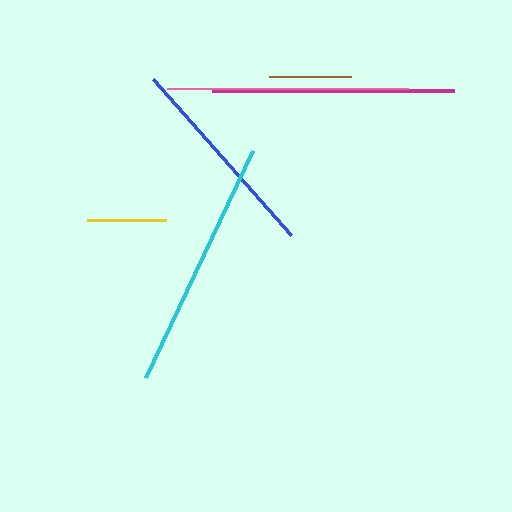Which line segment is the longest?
The cyan line is the longest at approximately 250 pixels.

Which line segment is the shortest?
The yellow line is the shortest at approximately 78 pixels.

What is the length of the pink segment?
The pink segment is approximately 241 pixels long.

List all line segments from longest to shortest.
From longest to shortest: cyan, magenta, pink, blue, brown, yellow.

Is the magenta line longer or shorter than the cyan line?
The cyan line is longer than the magenta line.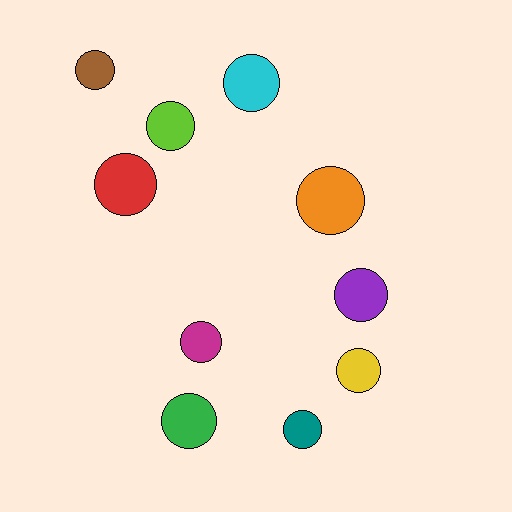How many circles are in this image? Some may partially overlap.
There are 10 circles.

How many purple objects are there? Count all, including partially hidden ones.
There is 1 purple object.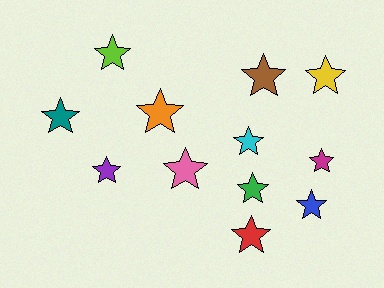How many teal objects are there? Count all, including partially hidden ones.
There is 1 teal object.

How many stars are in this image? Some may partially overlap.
There are 12 stars.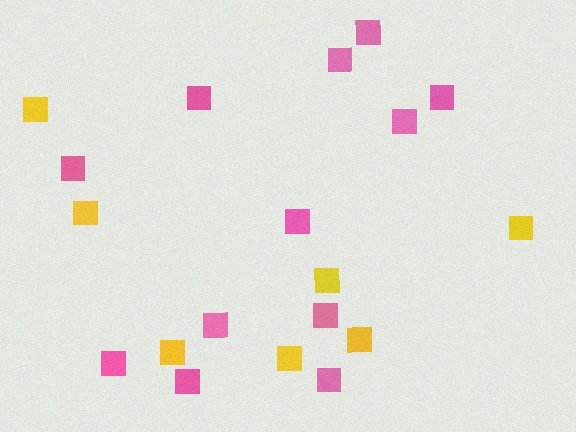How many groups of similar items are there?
There are 2 groups: one group of pink squares (12) and one group of yellow squares (7).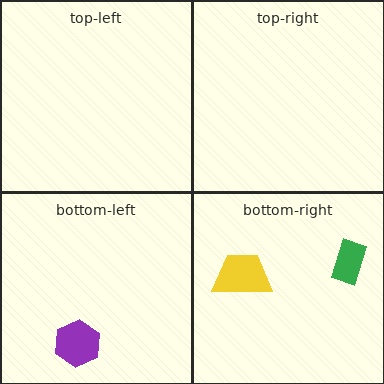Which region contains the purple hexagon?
The bottom-left region.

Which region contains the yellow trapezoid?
The bottom-right region.